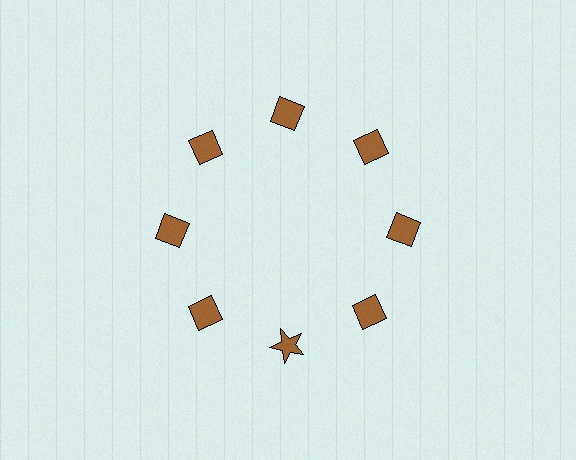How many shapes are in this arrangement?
There are 8 shapes arranged in a ring pattern.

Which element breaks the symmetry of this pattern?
The brown star at roughly the 6 o'clock position breaks the symmetry. All other shapes are brown diamonds.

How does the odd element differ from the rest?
It has a different shape: star instead of diamond.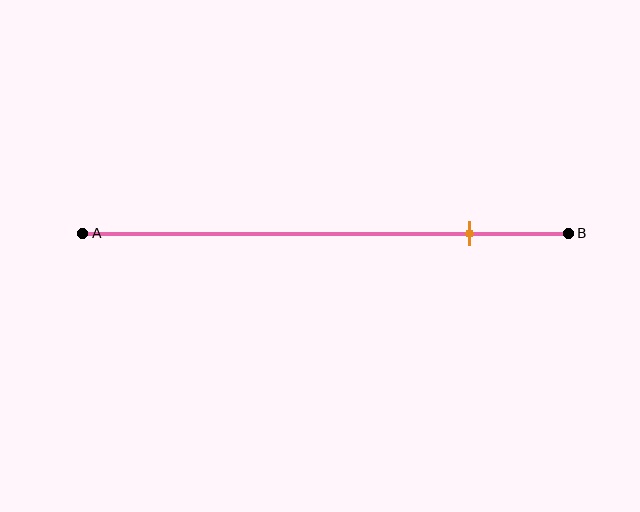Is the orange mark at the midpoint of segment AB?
No, the mark is at about 80% from A, not at the 50% midpoint.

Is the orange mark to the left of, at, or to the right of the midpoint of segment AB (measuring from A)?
The orange mark is to the right of the midpoint of segment AB.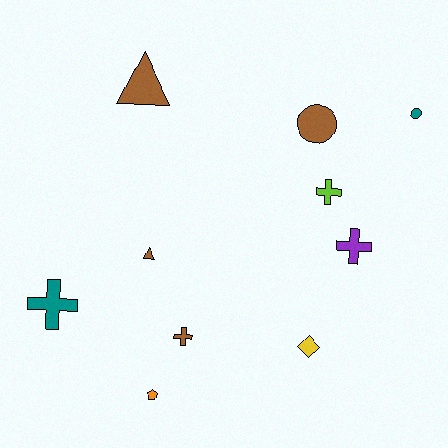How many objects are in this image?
There are 10 objects.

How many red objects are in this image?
There are no red objects.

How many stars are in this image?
There are no stars.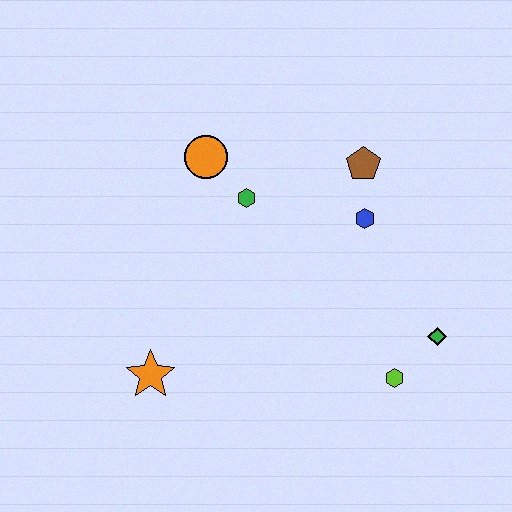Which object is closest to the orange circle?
The green hexagon is closest to the orange circle.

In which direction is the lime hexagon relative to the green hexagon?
The lime hexagon is below the green hexagon.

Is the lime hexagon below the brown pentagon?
Yes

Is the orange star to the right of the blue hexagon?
No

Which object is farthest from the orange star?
The brown pentagon is farthest from the orange star.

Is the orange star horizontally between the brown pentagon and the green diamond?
No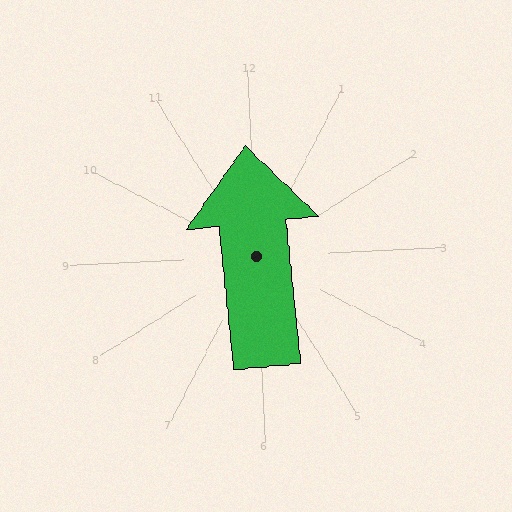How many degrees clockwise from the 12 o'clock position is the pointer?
Approximately 357 degrees.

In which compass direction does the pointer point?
North.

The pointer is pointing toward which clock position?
Roughly 12 o'clock.